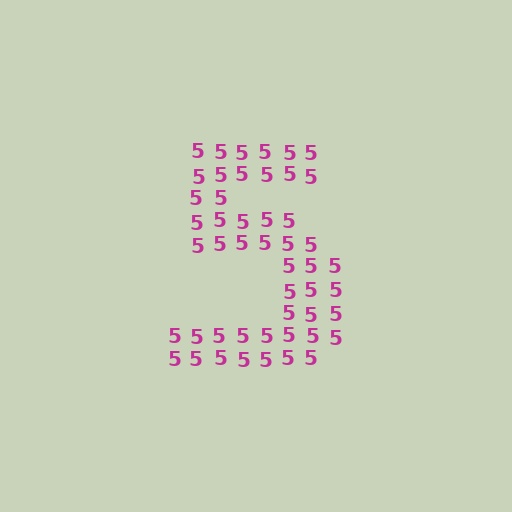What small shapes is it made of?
It is made of small digit 5's.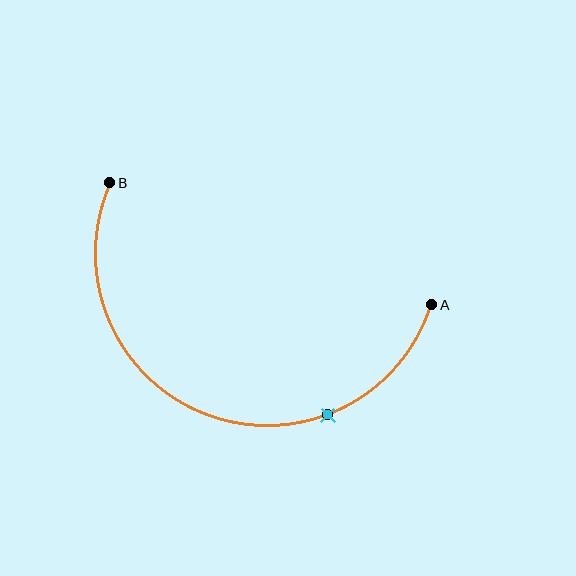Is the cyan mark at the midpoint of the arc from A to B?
No. The cyan mark lies on the arc but is closer to endpoint A. The arc midpoint would be at the point on the curve equidistant along the arc from both A and B.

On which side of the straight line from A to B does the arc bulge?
The arc bulges below the straight line connecting A and B.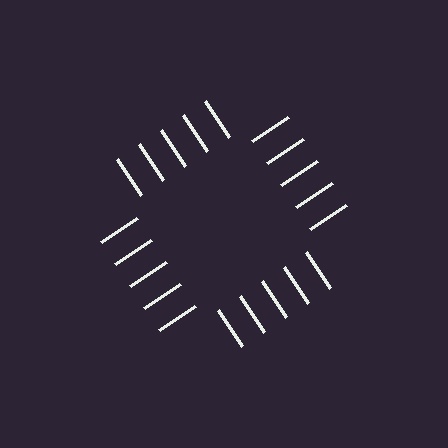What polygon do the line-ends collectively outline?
An illusory square — the line segments terminate on its edges but no continuous stroke is drawn.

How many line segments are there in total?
20 — 5 along each of the 4 edges.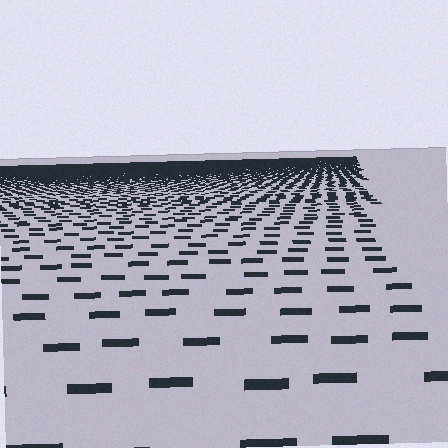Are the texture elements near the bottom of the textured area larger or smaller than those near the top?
Larger. Near the bottom, elements are closer to the viewer and appear at a bigger on-screen size.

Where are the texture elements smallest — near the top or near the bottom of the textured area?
Near the top.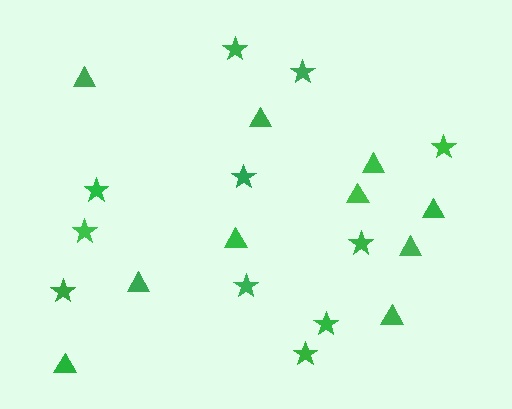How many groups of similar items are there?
There are 2 groups: one group of triangles (10) and one group of stars (11).